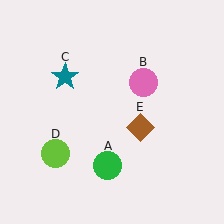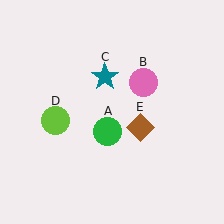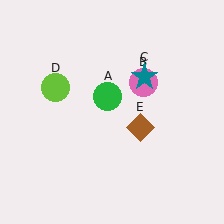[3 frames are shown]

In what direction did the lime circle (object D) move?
The lime circle (object D) moved up.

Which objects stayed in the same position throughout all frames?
Pink circle (object B) and brown diamond (object E) remained stationary.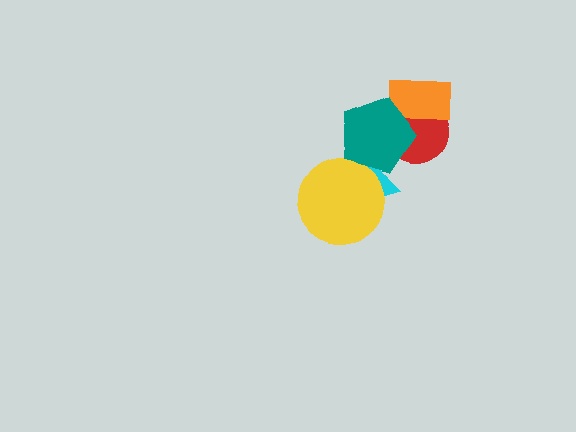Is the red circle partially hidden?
Yes, it is partially covered by another shape.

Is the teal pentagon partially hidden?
No, no other shape covers it.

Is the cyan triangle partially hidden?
Yes, it is partially covered by another shape.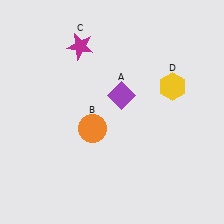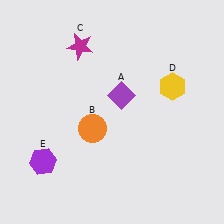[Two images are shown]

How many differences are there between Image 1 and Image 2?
There is 1 difference between the two images.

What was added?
A purple hexagon (E) was added in Image 2.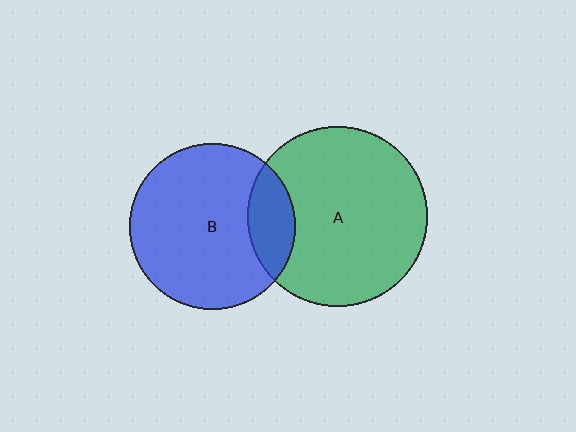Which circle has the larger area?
Circle A (green).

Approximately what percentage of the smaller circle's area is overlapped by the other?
Approximately 20%.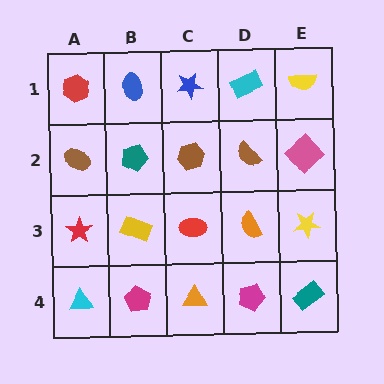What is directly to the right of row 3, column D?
A yellow star.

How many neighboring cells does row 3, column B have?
4.